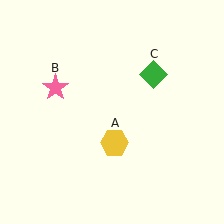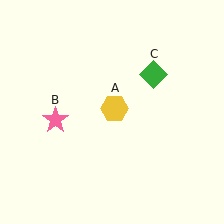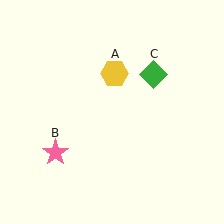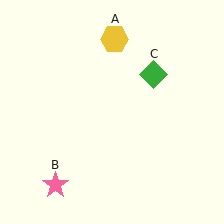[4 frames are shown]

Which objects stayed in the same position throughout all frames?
Green diamond (object C) remained stationary.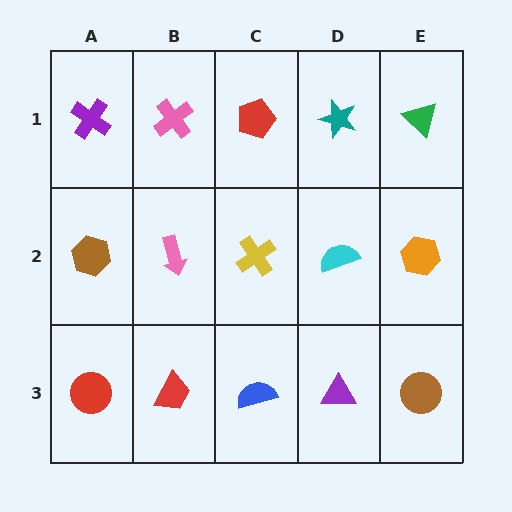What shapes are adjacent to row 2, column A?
A purple cross (row 1, column A), a red circle (row 3, column A), a pink arrow (row 2, column B).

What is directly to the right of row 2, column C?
A cyan semicircle.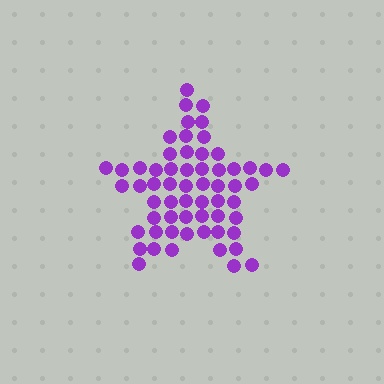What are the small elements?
The small elements are circles.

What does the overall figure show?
The overall figure shows a star.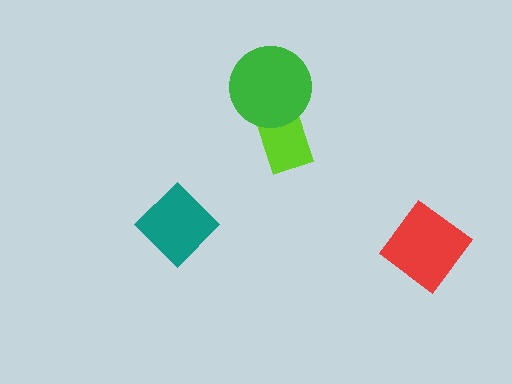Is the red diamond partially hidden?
No, no other shape covers it.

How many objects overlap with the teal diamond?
0 objects overlap with the teal diamond.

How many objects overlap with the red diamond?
0 objects overlap with the red diamond.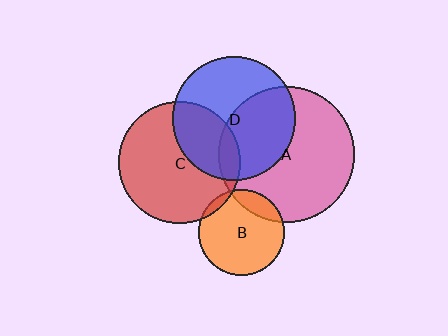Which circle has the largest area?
Circle A (pink).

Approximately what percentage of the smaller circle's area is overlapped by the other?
Approximately 5%.